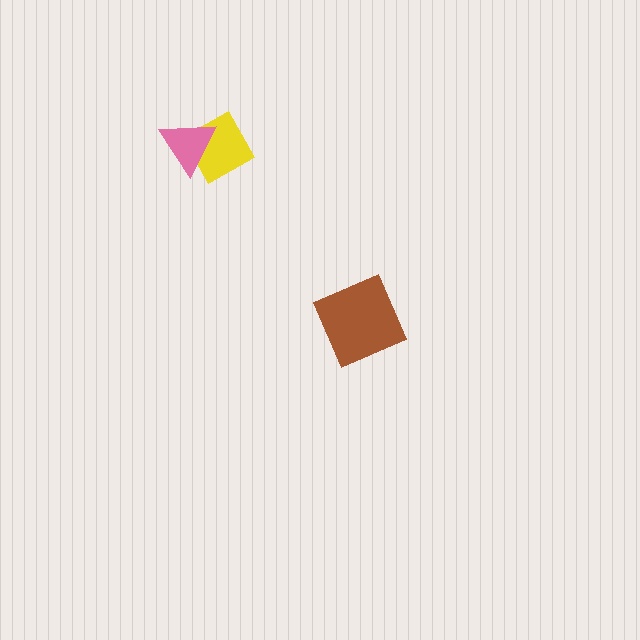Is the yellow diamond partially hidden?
Yes, it is partially covered by another shape.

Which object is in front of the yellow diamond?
The pink triangle is in front of the yellow diamond.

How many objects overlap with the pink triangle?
1 object overlaps with the pink triangle.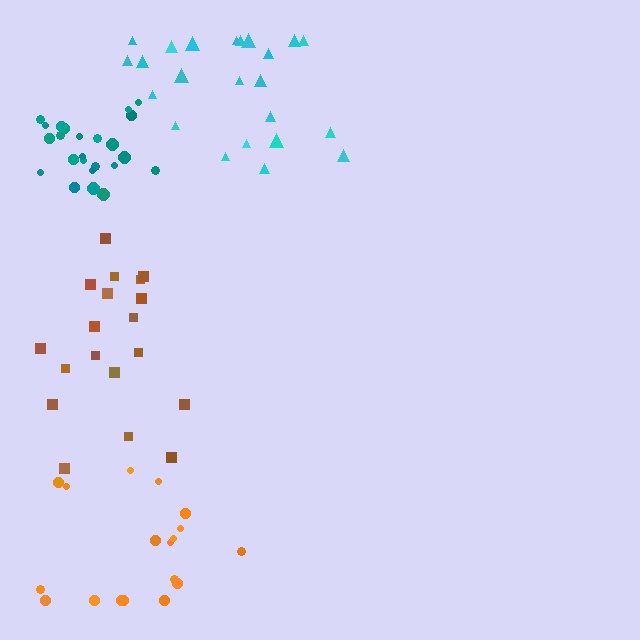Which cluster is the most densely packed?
Teal.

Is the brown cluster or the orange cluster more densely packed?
Brown.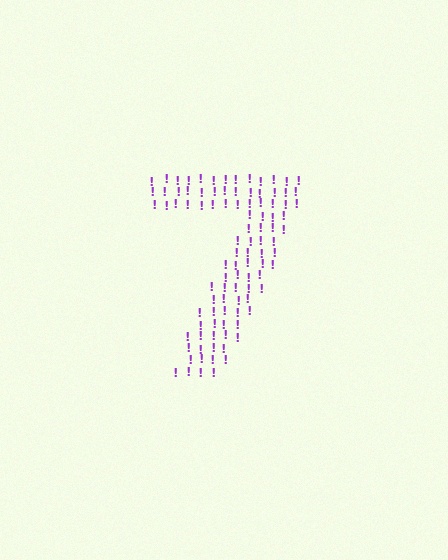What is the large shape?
The large shape is the digit 7.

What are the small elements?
The small elements are exclamation marks.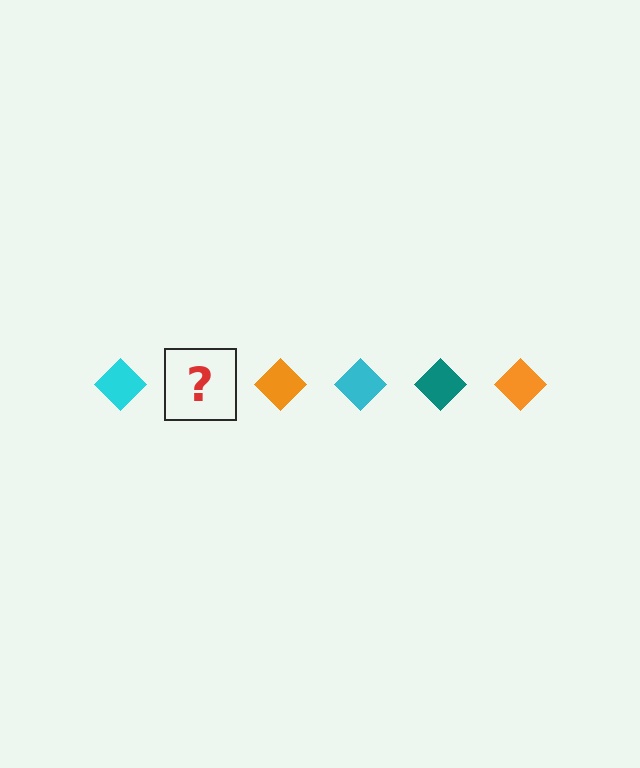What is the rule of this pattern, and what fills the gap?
The rule is that the pattern cycles through cyan, teal, orange diamonds. The gap should be filled with a teal diamond.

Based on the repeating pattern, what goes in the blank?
The blank should be a teal diamond.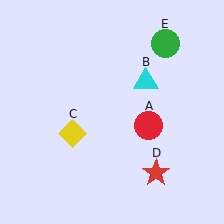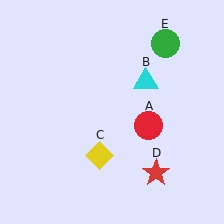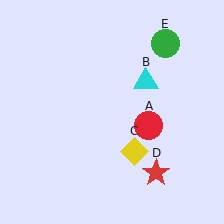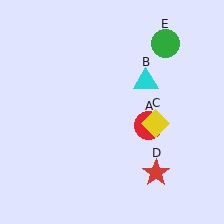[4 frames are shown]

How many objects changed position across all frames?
1 object changed position: yellow diamond (object C).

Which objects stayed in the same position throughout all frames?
Red circle (object A) and cyan triangle (object B) and red star (object D) and green circle (object E) remained stationary.